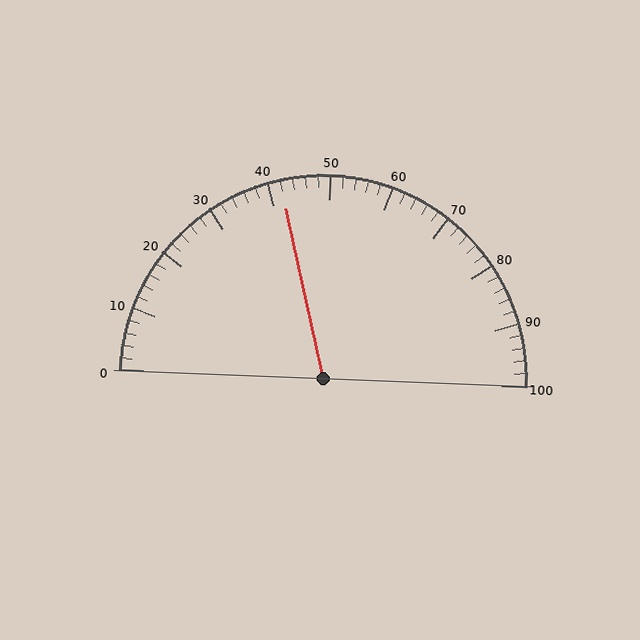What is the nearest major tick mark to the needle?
The nearest major tick mark is 40.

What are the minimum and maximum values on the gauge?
The gauge ranges from 0 to 100.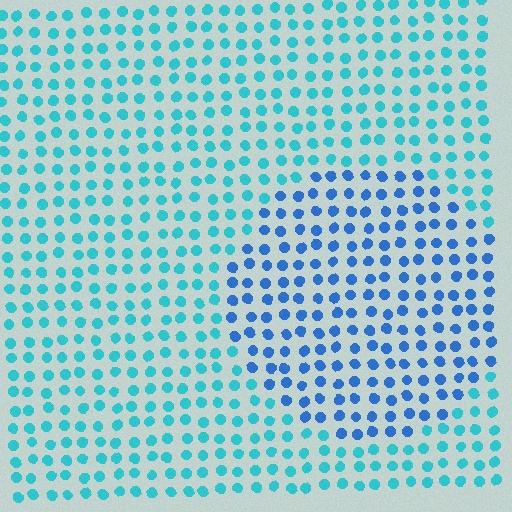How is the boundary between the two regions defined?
The boundary is defined purely by a slight shift in hue (about 32 degrees). Spacing, size, and orientation are identical on both sides.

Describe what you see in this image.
The image is filled with small cyan elements in a uniform arrangement. A circle-shaped region is visible where the elements are tinted to a slightly different hue, forming a subtle color boundary.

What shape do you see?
I see a circle.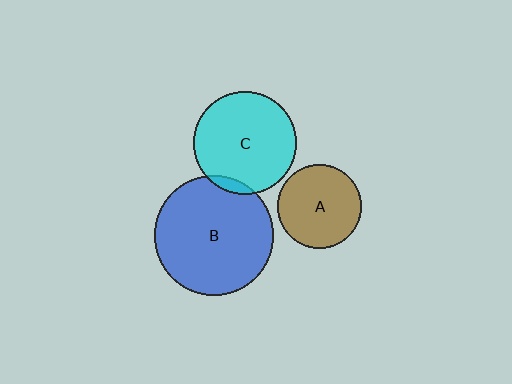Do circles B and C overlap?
Yes.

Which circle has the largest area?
Circle B (blue).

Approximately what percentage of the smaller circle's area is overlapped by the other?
Approximately 5%.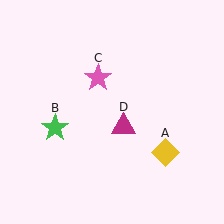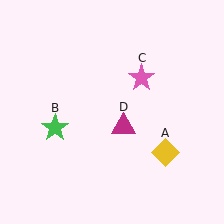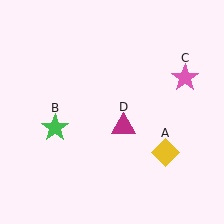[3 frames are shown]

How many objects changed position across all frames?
1 object changed position: pink star (object C).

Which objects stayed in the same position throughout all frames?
Yellow diamond (object A) and green star (object B) and magenta triangle (object D) remained stationary.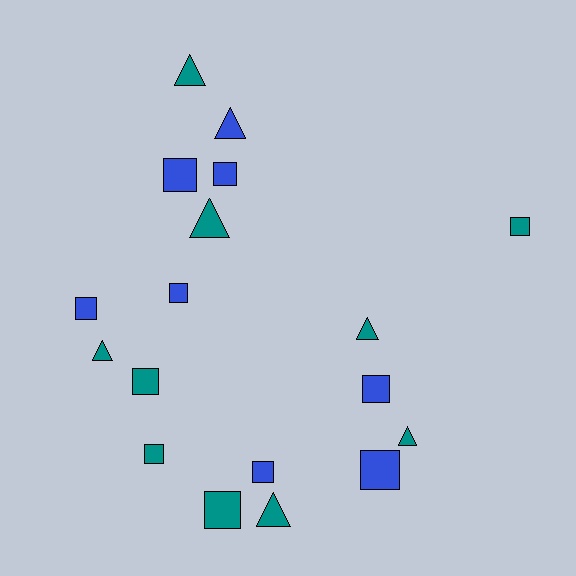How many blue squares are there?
There are 7 blue squares.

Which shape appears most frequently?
Square, with 11 objects.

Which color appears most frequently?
Teal, with 10 objects.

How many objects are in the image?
There are 18 objects.